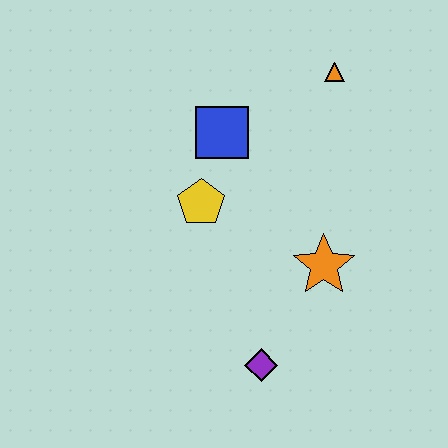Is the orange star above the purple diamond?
Yes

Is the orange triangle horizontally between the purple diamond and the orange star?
No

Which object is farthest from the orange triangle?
The purple diamond is farthest from the orange triangle.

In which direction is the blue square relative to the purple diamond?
The blue square is above the purple diamond.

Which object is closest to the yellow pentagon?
The blue square is closest to the yellow pentagon.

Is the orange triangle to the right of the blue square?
Yes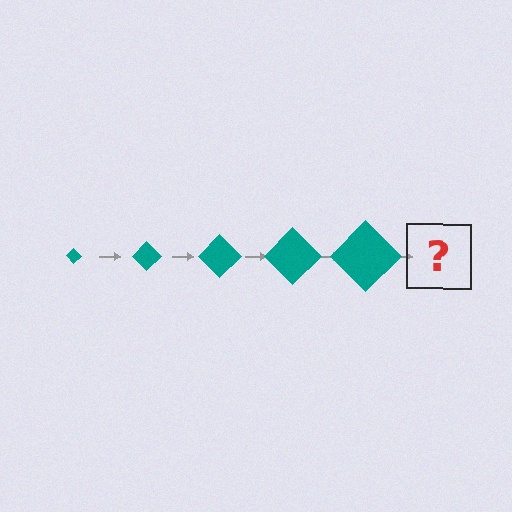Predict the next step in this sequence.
The next step is a teal diamond, larger than the previous one.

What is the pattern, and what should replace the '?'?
The pattern is that the diamond gets progressively larger each step. The '?' should be a teal diamond, larger than the previous one.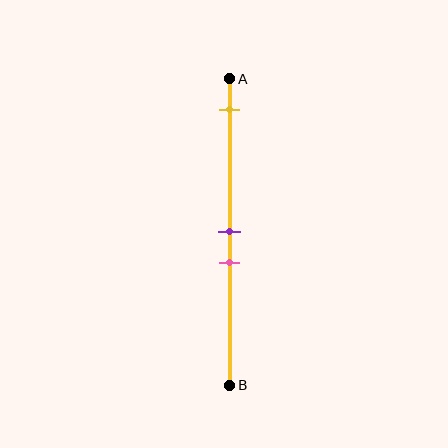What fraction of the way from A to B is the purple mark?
The purple mark is approximately 50% (0.5) of the way from A to B.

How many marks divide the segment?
There are 3 marks dividing the segment.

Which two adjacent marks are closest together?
The purple and pink marks are the closest adjacent pair.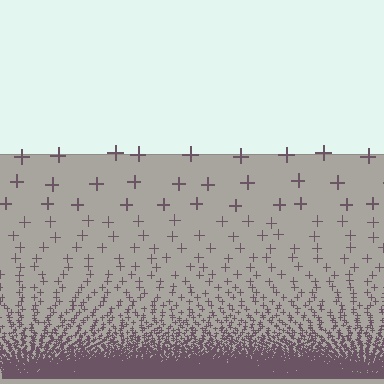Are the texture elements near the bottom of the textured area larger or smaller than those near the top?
Smaller. The gradient is inverted — elements near the bottom are smaller and denser.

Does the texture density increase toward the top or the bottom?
Density increases toward the bottom.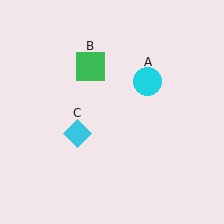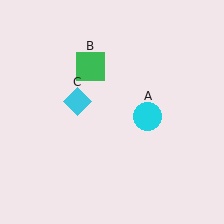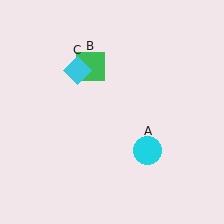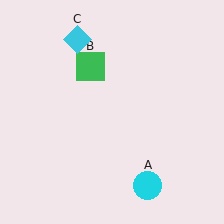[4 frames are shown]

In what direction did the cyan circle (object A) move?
The cyan circle (object A) moved down.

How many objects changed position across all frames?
2 objects changed position: cyan circle (object A), cyan diamond (object C).